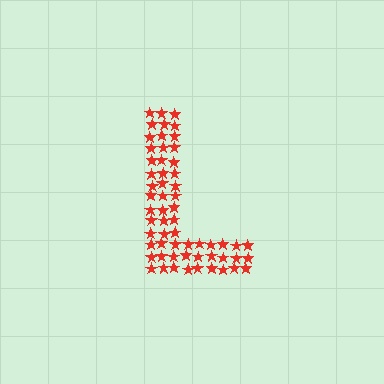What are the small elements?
The small elements are stars.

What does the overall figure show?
The overall figure shows the letter L.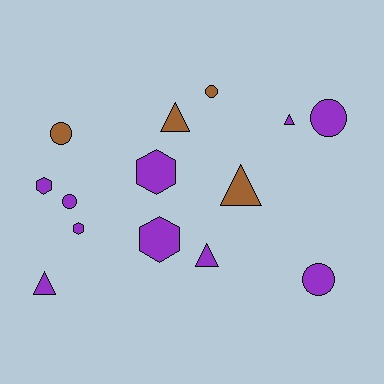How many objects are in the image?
There are 14 objects.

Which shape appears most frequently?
Triangle, with 5 objects.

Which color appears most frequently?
Purple, with 10 objects.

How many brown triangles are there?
There are 2 brown triangles.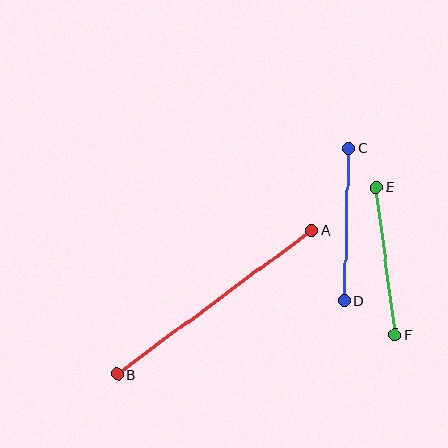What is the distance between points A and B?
The distance is approximately 242 pixels.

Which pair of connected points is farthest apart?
Points A and B are farthest apart.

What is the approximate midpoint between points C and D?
The midpoint is at approximately (346, 224) pixels.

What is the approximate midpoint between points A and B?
The midpoint is at approximately (214, 302) pixels.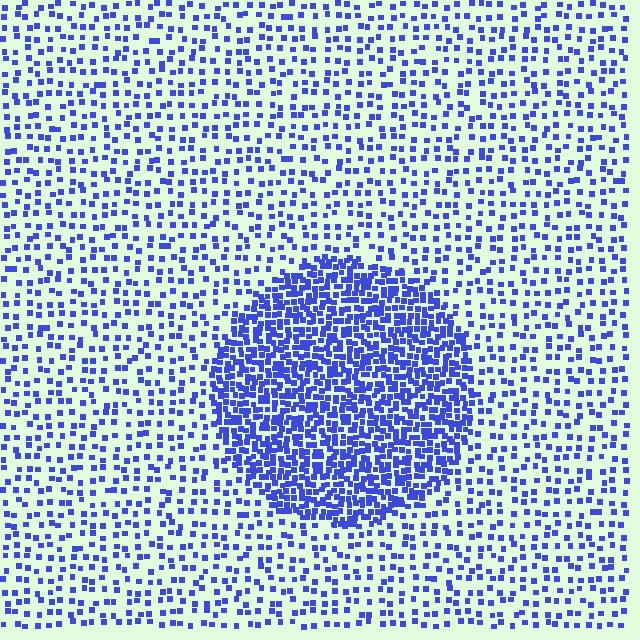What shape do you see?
I see a circle.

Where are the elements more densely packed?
The elements are more densely packed inside the circle boundary.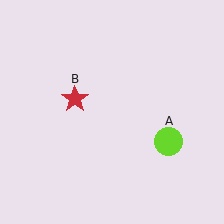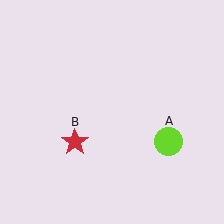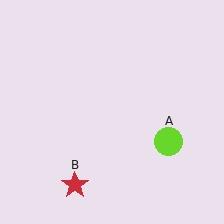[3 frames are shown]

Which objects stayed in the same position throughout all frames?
Lime circle (object A) remained stationary.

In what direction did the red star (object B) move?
The red star (object B) moved down.